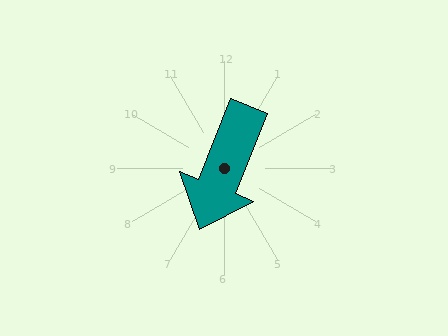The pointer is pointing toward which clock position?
Roughly 7 o'clock.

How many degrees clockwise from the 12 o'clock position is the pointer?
Approximately 202 degrees.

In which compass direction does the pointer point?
South.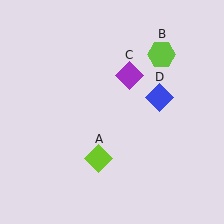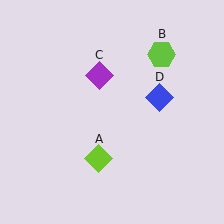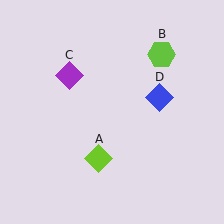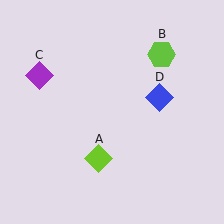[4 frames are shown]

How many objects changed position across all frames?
1 object changed position: purple diamond (object C).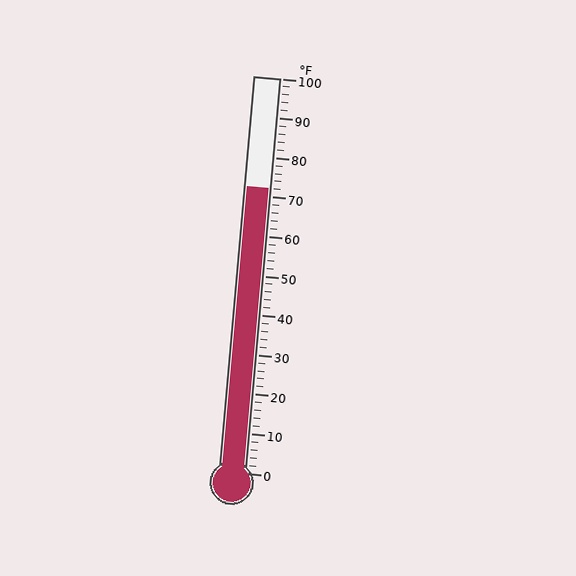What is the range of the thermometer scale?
The thermometer scale ranges from 0°F to 100°F.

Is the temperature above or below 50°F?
The temperature is above 50°F.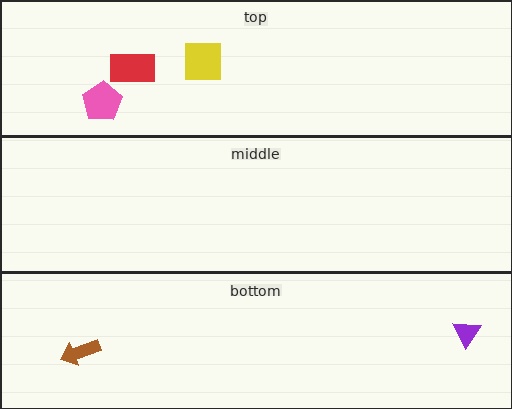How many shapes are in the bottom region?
2.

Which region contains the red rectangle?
The top region.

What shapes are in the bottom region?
The purple triangle, the brown arrow.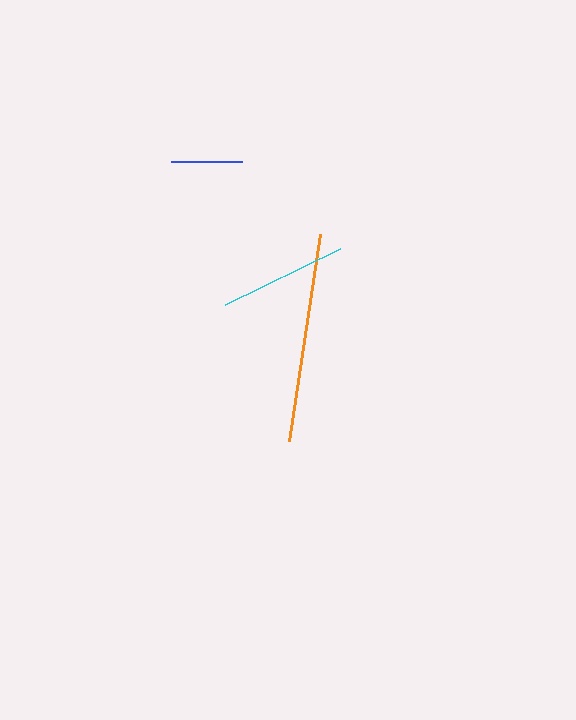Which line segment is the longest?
The orange line is the longest at approximately 210 pixels.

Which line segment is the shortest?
The blue line is the shortest at approximately 71 pixels.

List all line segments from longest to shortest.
From longest to shortest: orange, cyan, blue.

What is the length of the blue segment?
The blue segment is approximately 71 pixels long.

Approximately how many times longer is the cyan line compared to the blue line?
The cyan line is approximately 1.8 times the length of the blue line.